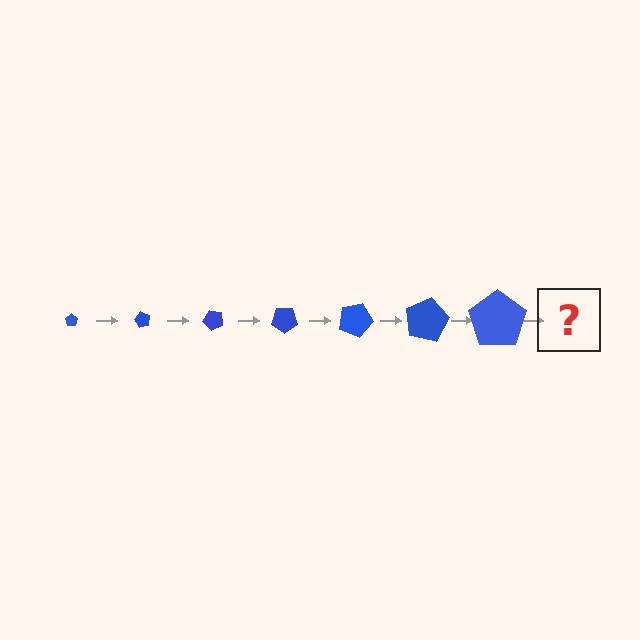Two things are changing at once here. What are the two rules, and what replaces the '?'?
The two rules are that the pentagon grows larger each step and it rotates 60 degrees each step. The '?' should be a pentagon, larger than the previous one and rotated 420 degrees from the start.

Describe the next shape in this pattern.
It should be a pentagon, larger than the previous one and rotated 420 degrees from the start.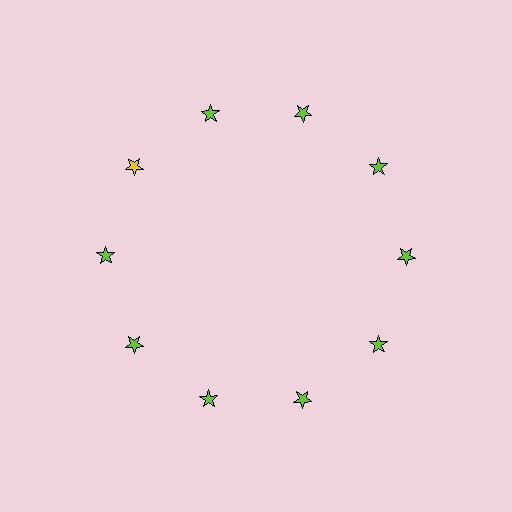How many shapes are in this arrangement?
There are 10 shapes arranged in a ring pattern.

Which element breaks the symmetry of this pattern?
The yellow star at roughly the 10 o'clock position breaks the symmetry. All other shapes are lime stars.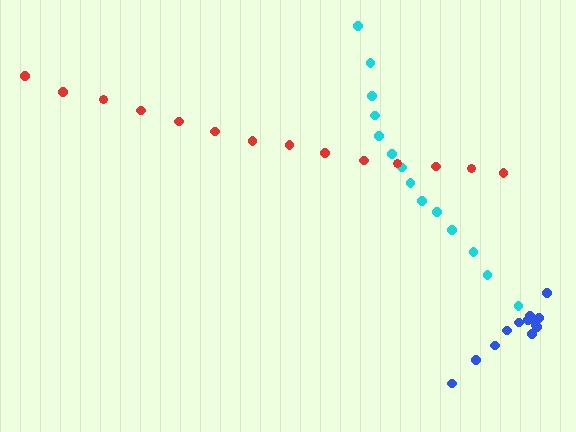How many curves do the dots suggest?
There are 3 distinct paths.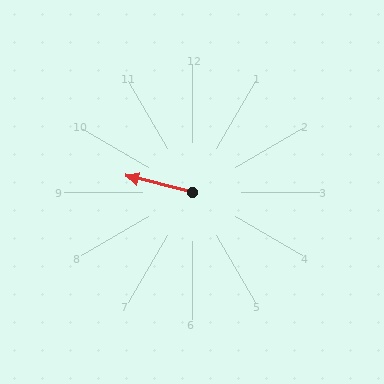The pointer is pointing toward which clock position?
Roughly 9 o'clock.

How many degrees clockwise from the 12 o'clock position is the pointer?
Approximately 284 degrees.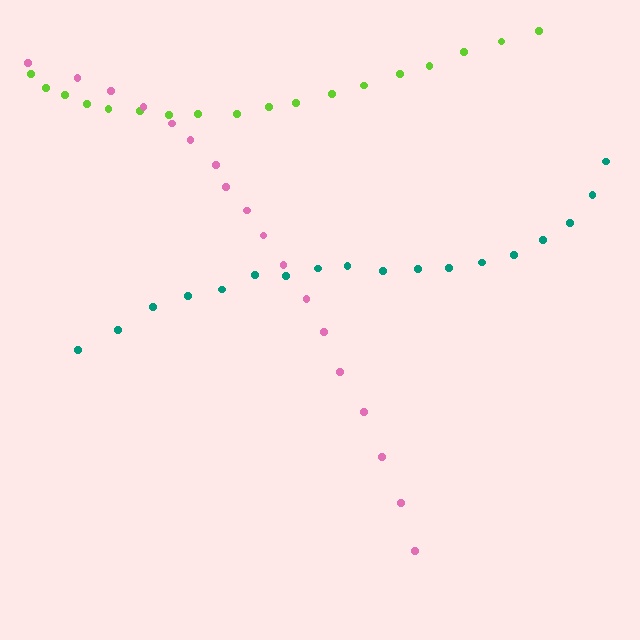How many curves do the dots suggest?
There are 3 distinct paths.